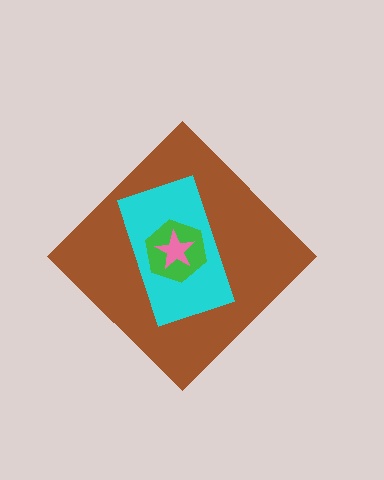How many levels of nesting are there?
4.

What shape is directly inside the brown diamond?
The cyan rectangle.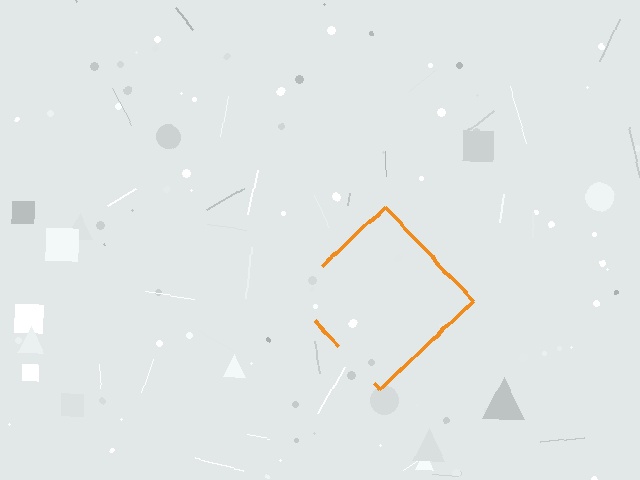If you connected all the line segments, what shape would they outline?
They would outline a diamond.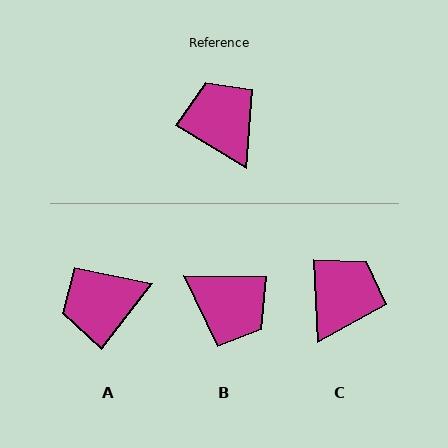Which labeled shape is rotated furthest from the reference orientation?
B, about 150 degrees away.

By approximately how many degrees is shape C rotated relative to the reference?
Approximately 57 degrees clockwise.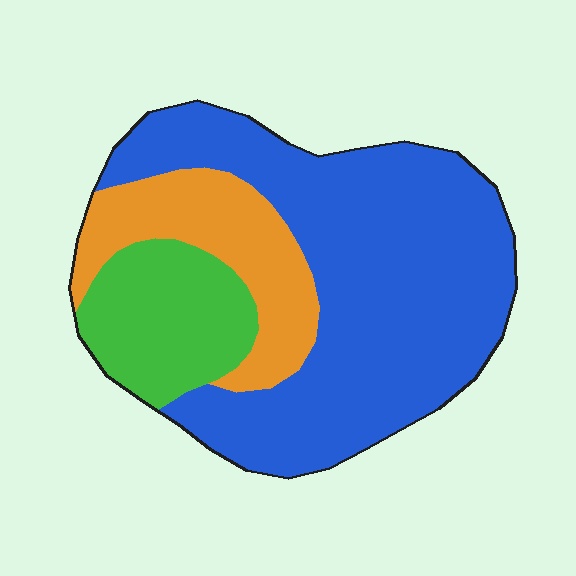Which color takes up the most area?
Blue, at roughly 60%.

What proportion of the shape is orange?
Orange takes up about one fifth (1/5) of the shape.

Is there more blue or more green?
Blue.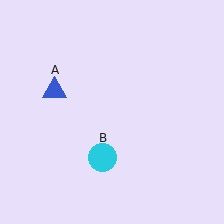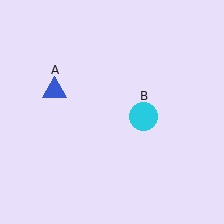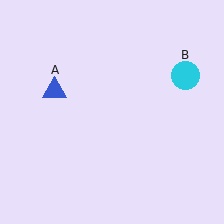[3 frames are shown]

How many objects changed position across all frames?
1 object changed position: cyan circle (object B).